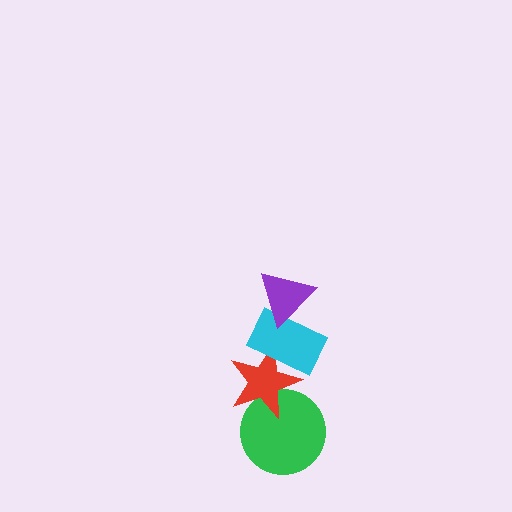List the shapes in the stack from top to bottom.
From top to bottom: the purple triangle, the cyan rectangle, the red star, the green circle.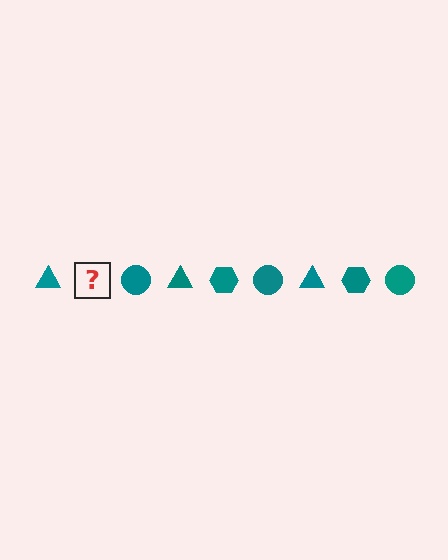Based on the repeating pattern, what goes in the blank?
The blank should be a teal hexagon.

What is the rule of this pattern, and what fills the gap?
The rule is that the pattern cycles through triangle, hexagon, circle shapes in teal. The gap should be filled with a teal hexagon.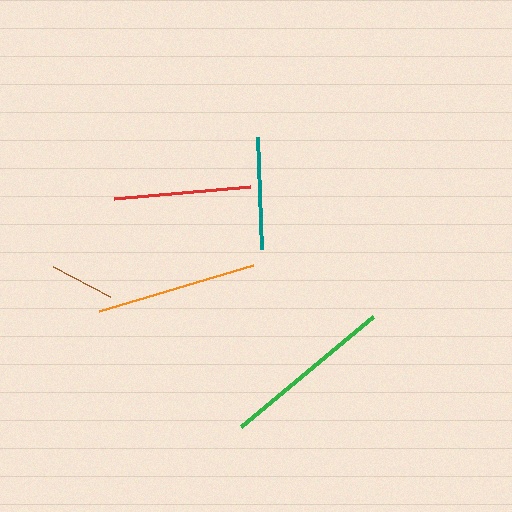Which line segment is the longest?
The green line is the longest at approximately 172 pixels.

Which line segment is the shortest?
The brown line is the shortest at approximately 64 pixels.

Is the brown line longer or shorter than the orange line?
The orange line is longer than the brown line.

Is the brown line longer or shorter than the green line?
The green line is longer than the brown line.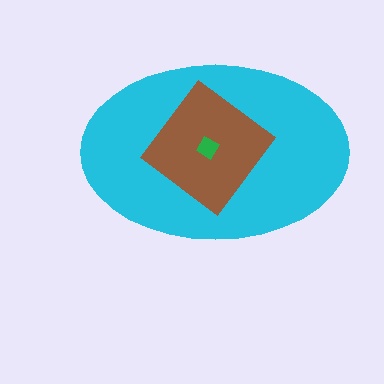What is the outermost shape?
The cyan ellipse.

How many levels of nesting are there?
3.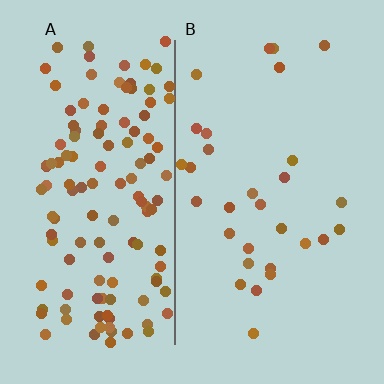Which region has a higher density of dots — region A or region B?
A (the left).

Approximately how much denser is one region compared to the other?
Approximately 4.4× — region A over region B.